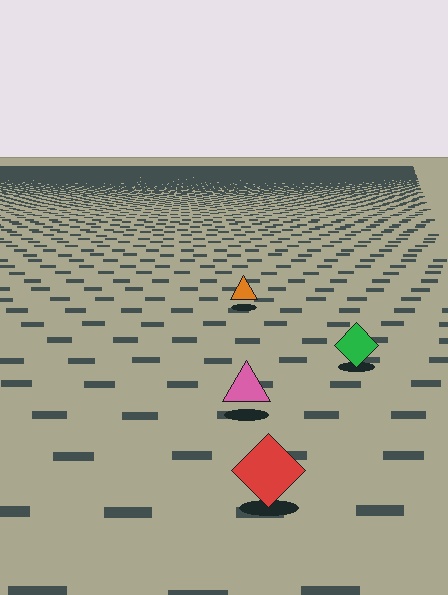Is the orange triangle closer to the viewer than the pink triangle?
No. The pink triangle is closer — you can tell from the texture gradient: the ground texture is coarser near it.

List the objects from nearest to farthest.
From nearest to farthest: the red diamond, the pink triangle, the green diamond, the orange triangle.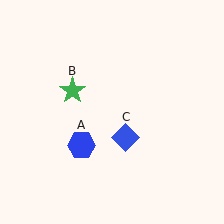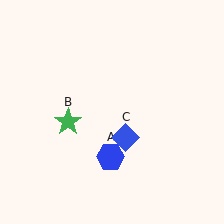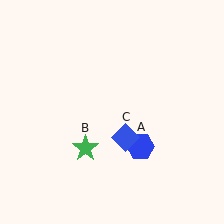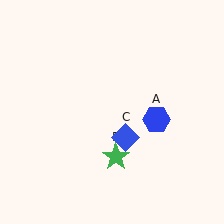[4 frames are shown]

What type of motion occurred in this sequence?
The blue hexagon (object A), green star (object B) rotated counterclockwise around the center of the scene.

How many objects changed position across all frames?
2 objects changed position: blue hexagon (object A), green star (object B).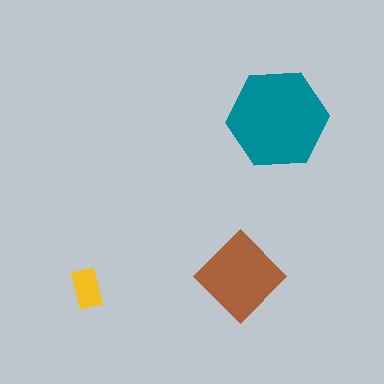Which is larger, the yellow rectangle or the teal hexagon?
The teal hexagon.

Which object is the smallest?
The yellow rectangle.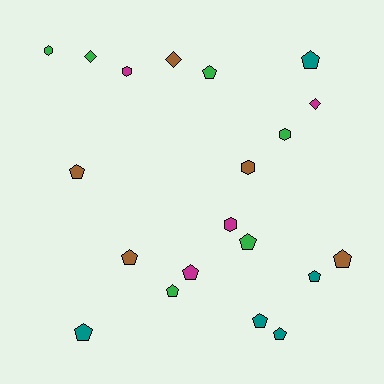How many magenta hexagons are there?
There are 2 magenta hexagons.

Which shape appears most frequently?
Pentagon, with 12 objects.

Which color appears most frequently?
Green, with 6 objects.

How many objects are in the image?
There are 20 objects.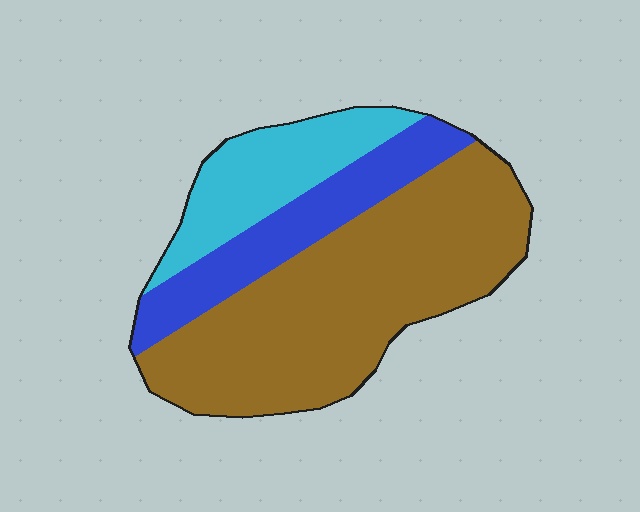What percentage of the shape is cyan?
Cyan covers 20% of the shape.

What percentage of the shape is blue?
Blue covers about 20% of the shape.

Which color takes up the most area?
Brown, at roughly 60%.